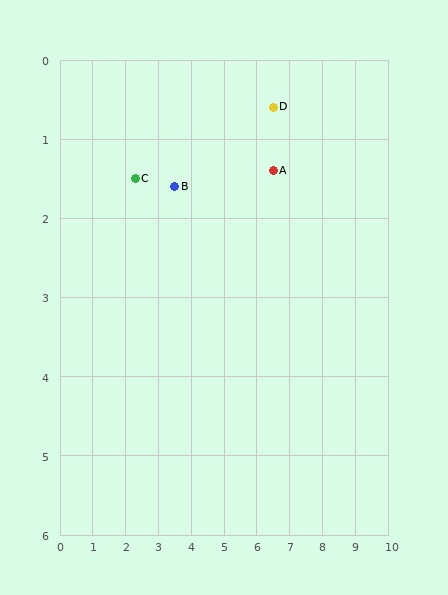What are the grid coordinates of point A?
Point A is at approximately (6.5, 1.4).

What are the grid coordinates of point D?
Point D is at approximately (6.5, 0.6).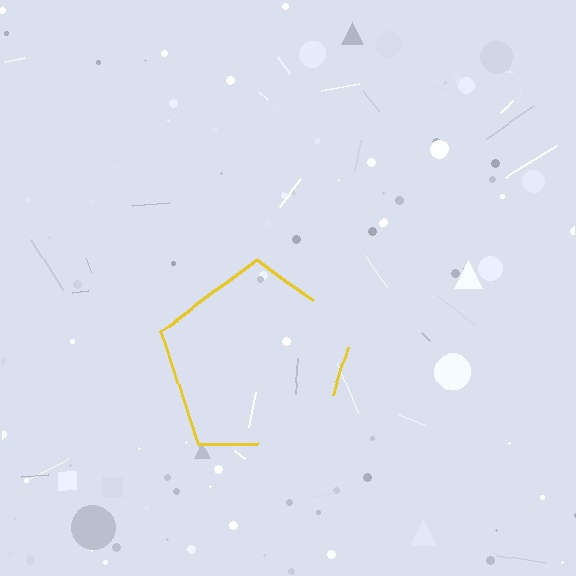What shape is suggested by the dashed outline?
The dashed outline suggests a pentagon.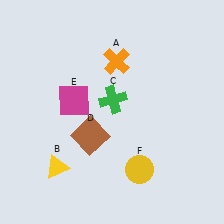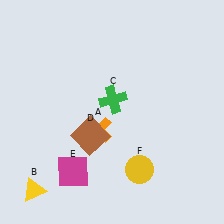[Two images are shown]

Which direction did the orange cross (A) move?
The orange cross (A) moved down.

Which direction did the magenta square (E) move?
The magenta square (E) moved down.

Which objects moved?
The objects that moved are: the orange cross (A), the yellow triangle (B), the magenta square (E).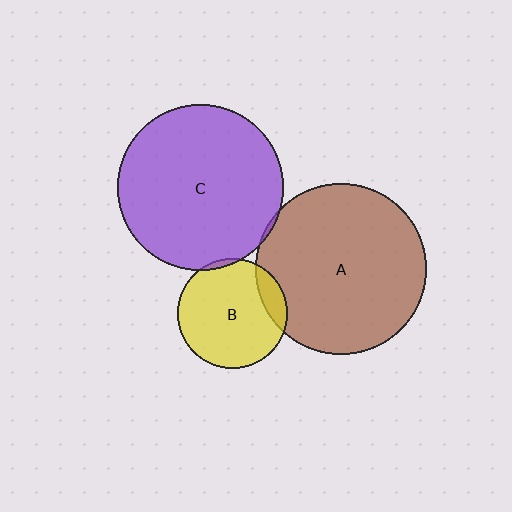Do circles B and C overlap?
Yes.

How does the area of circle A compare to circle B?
Approximately 2.4 times.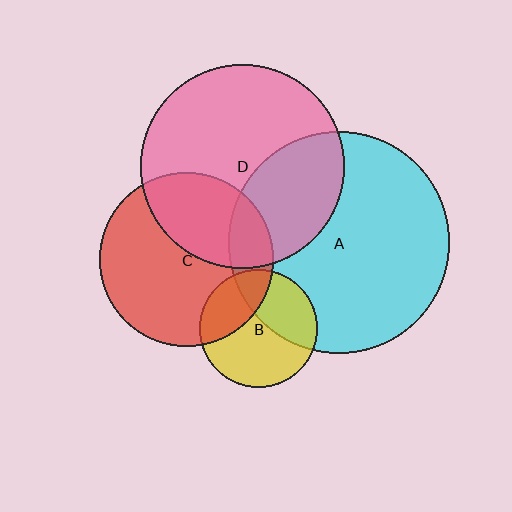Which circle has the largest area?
Circle A (cyan).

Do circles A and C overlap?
Yes.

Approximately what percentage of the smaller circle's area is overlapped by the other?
Approximately 15%.